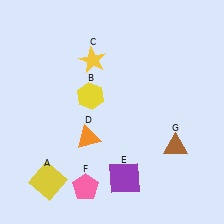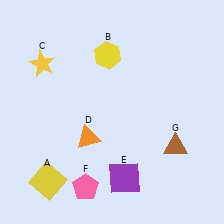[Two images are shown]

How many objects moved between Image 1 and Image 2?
2 objects moved between the two images.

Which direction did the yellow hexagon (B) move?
The yellow hexagon (B) moved up.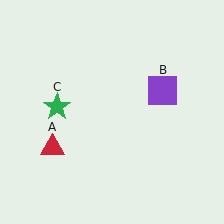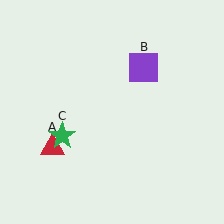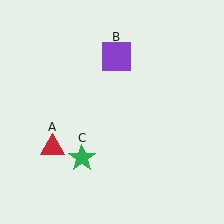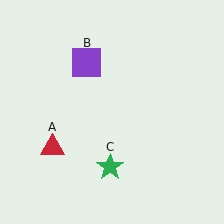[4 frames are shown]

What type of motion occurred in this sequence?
The purple square (object B), green star (object C) rotated counterclockwise around the center of the scene.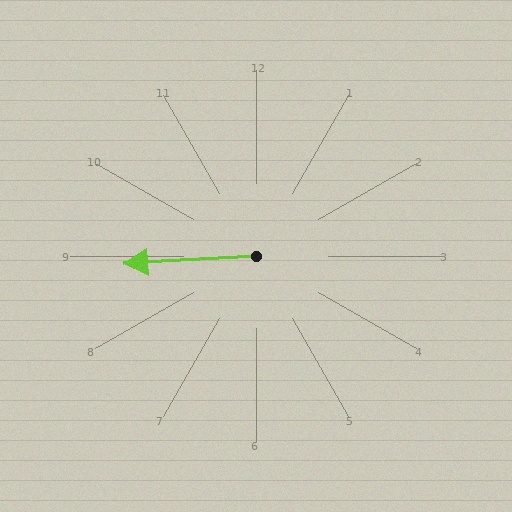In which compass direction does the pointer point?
West.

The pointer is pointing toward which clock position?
Roughly 9 o'clock.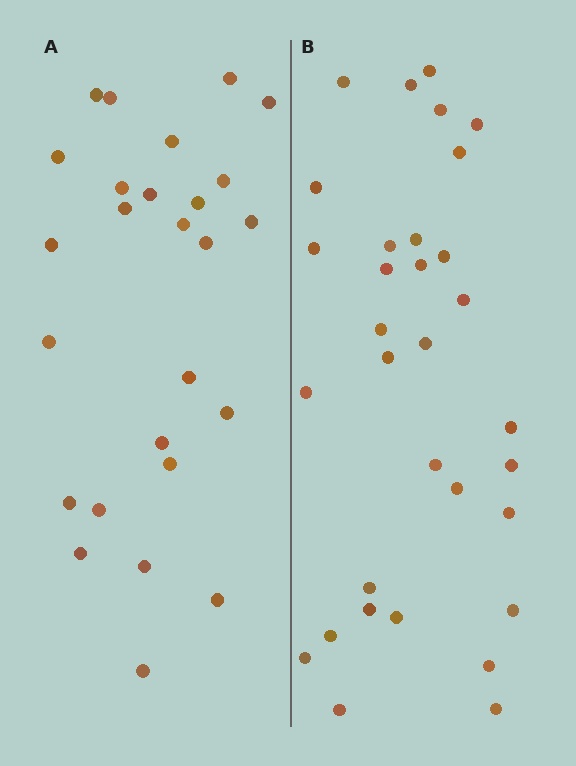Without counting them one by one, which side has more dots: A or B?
Region B (the right region) has more dots.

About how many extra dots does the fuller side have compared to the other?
Region B has about 6 more dots than region A.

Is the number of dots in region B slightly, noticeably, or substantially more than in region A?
Region B has only slightly more — the two regions are fairly close. The ratio is roughly 1.2 to 1.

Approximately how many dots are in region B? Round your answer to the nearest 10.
About 30 dots. (The exact count is 32, which rounds to 30.)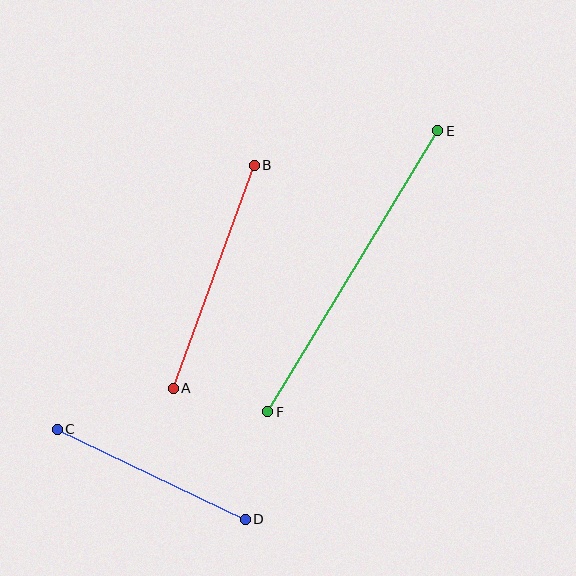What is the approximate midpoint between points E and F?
The midpoint is at approximately (353, 271) pixels.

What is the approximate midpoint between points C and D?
The midpoint is at approximately (151, 474) pixels.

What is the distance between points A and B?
The distance is approximately 237 pixels.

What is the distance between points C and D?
The distance is approximately 208 pixels.